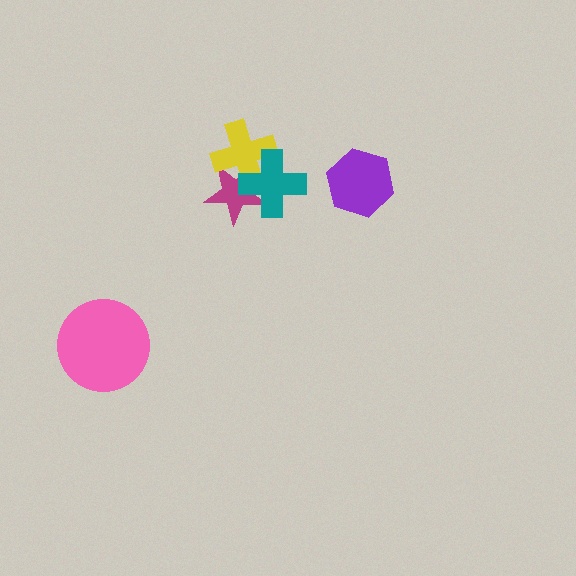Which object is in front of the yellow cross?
The teal cross is in front of the yellow cross.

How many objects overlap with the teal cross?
2 objects overlap with the teal cross.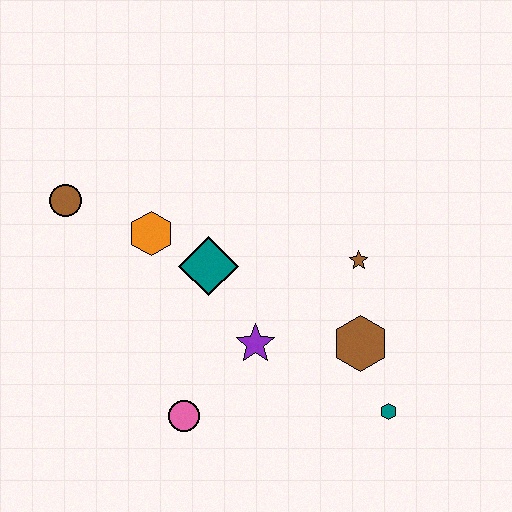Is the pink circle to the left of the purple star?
Yes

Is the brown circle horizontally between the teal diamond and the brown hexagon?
No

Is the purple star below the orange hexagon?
Yes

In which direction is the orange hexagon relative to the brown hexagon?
The orange hexagon is to the left of the brown hexagon.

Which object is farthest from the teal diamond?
The teal hexagon is farthest from the teal diamond.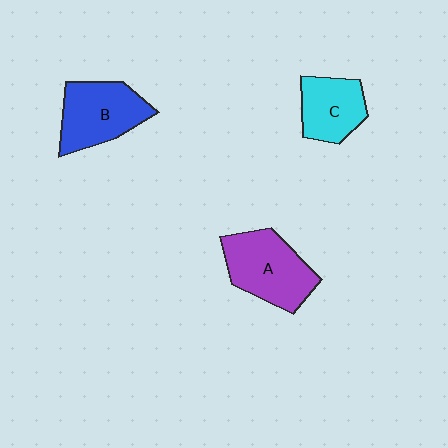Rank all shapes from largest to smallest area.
From largest to smallest: A (purple), B (blue), C (cyan).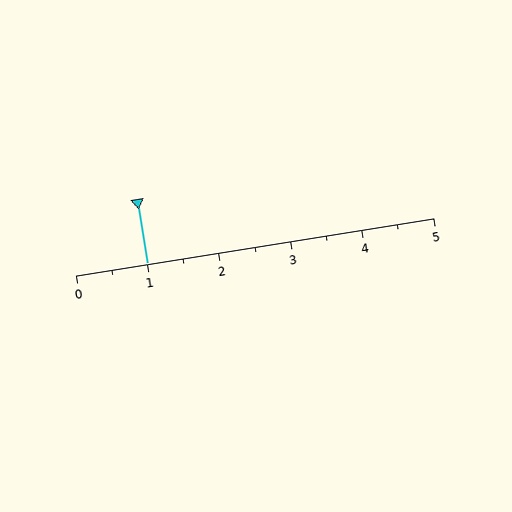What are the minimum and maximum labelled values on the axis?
The axis runs from 0 to 5.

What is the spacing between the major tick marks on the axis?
The major ticks are spaced 1 apart.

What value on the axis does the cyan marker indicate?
The marker indicates approximately 1.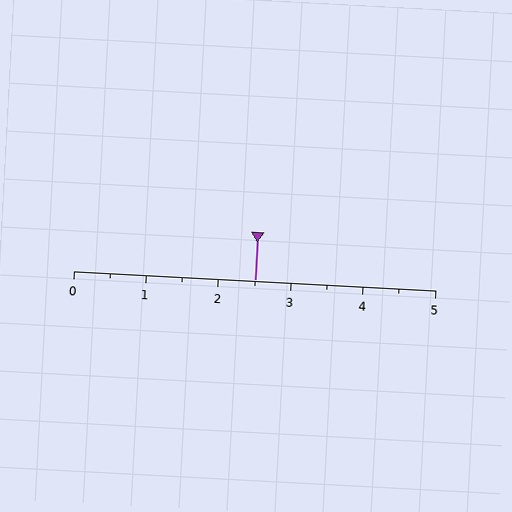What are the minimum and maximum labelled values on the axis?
The axis runs from 0 to 5.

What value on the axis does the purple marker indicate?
The marker indicates approximately 2.5.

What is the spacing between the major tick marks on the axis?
The major ticks are spaced 1 apart.